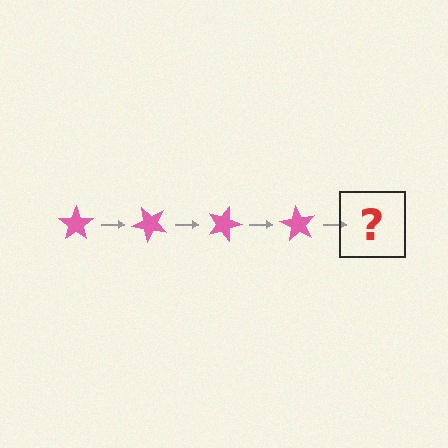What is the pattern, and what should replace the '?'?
The pattern is that the star rotates 45 degrees each step. The '?' should be a pink star rotated 180 degrees.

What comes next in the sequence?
The next element should be a pink star rotated 180 degrees.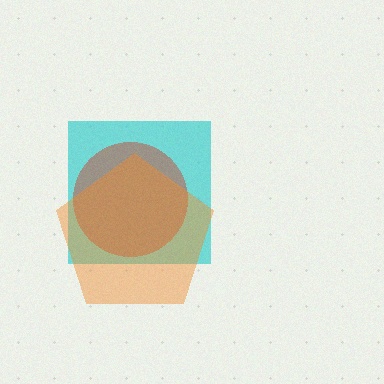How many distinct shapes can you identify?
There are 3 distinct shapes: a cyan square, a red circle, an orange pentagon.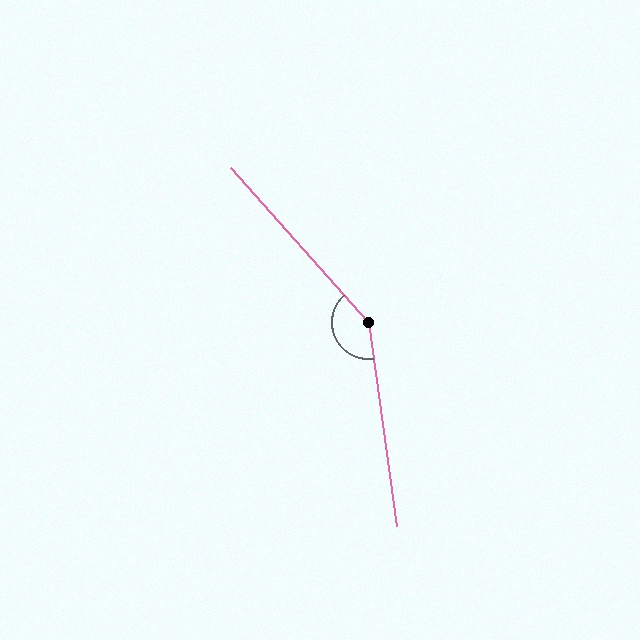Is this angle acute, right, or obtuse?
It is obtuse.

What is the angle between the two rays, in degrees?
Approximately 146 degrees.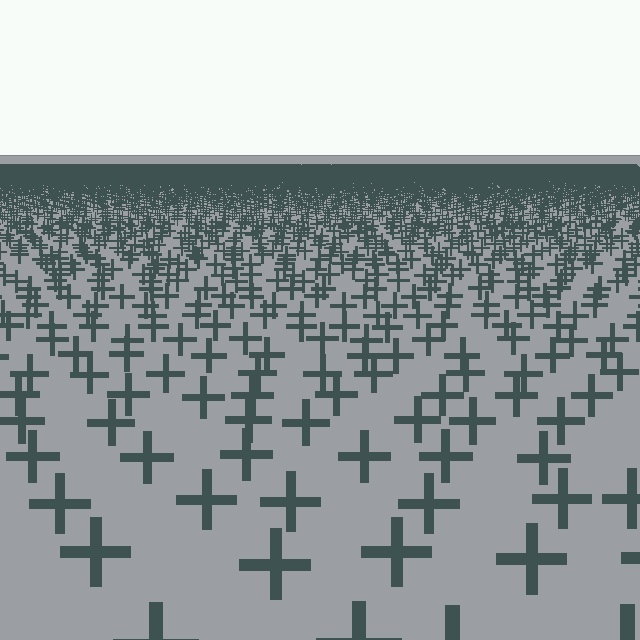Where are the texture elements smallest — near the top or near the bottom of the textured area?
Near the top.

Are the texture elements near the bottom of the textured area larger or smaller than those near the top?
Larger. Near the bottom, elements are closer to the viewer and appear at a bigger on-screen size.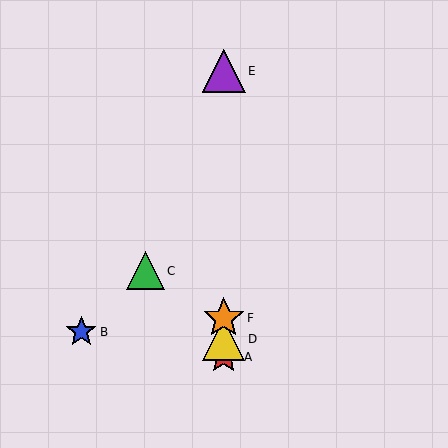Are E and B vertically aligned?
No, E is at x≈224 and B is at x≈81.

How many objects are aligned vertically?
4 objects (A, D, E, F) are aligned vertically.